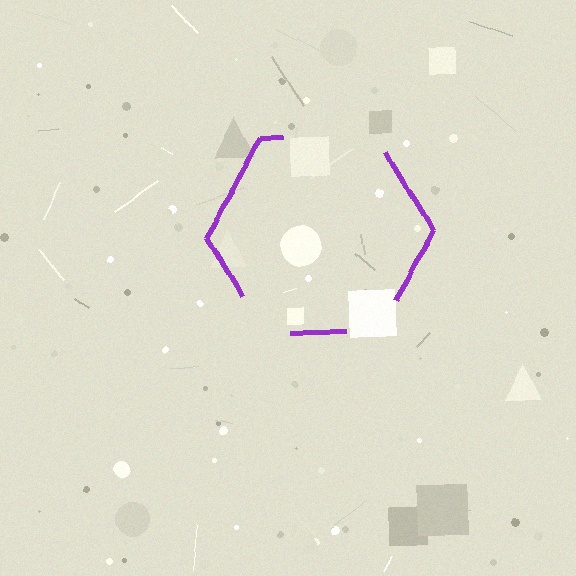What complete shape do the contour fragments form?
The contour fragments form a hexagon.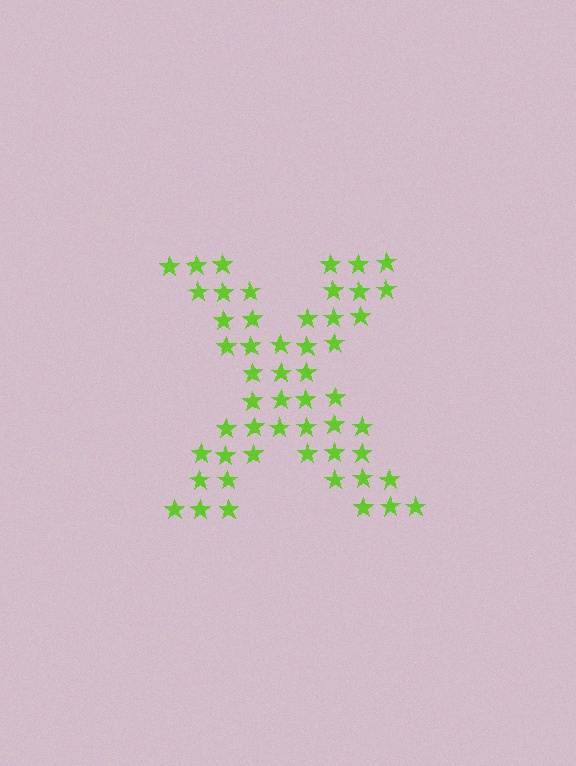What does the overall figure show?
The overall figure shows the letter X.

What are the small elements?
The small elements are stars.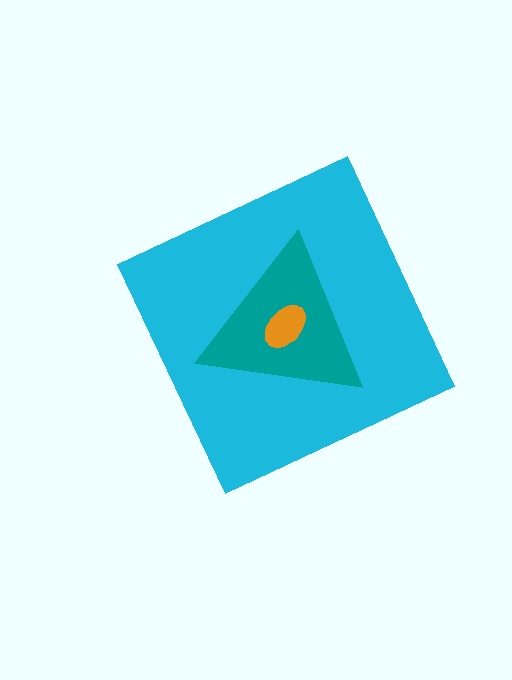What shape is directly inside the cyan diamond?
The teal triangle.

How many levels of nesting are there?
3.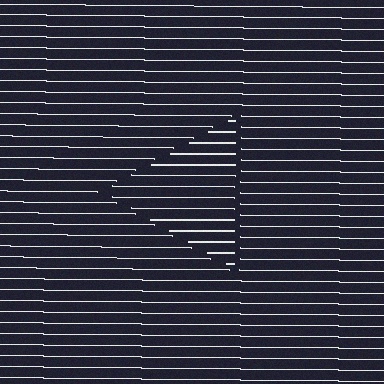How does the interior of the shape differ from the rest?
The interior of the shape contains the same grating, shifted by half a period — the contour is defined by the phase discontinuity where line-ends from the inner and outer gratings abut.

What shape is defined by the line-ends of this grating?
An illusory triangle. The interior of the shape contains the same grating, shifted by half a period — the contour is defined by the phase discontinuity where line-ends from the inner and outer gratings abut.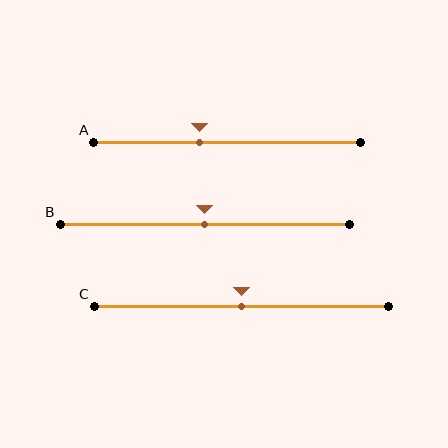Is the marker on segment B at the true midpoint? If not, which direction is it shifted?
Yes, the marker on segment B is at the true midpoint.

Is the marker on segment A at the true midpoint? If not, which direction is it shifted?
No, the marker on segment A is shifted to the left by about 10% of the segment length.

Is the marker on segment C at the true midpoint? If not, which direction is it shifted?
Yes, the marker on segment C is at the true midpoint.